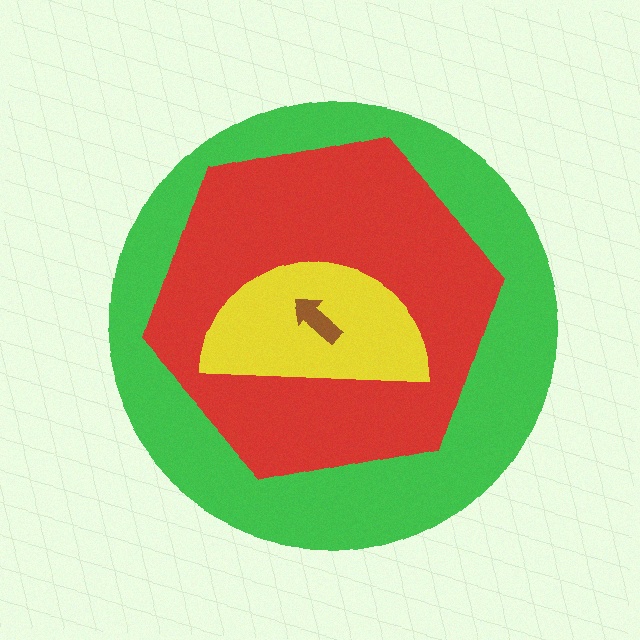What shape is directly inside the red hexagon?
The yellow semicircle.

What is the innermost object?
The brown arrow.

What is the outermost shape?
The green circle.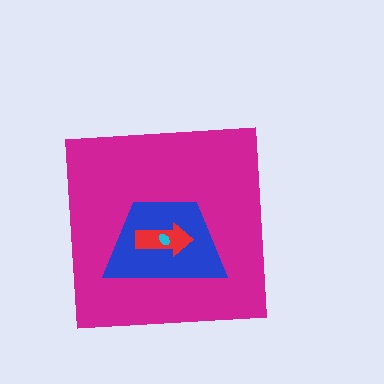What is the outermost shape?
The magenta square.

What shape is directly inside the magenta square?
The blue trapezoid.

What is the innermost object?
The cyan ellipse.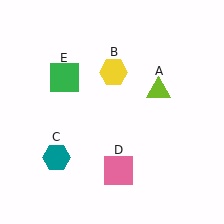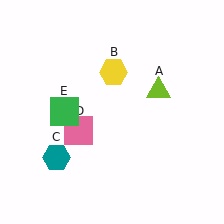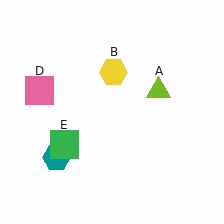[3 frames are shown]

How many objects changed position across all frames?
2 objects changed position: pink square (object D), green square (object E).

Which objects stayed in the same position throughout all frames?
Lime triangle (object A) and yellow hexagon (object B) and teal hexagon (object C) remained stationary.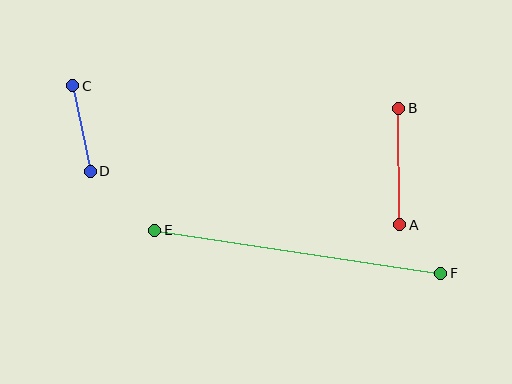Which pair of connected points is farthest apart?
Points E and F are farthest apart.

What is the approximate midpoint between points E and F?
The midpoint is at approximately (298, 252) pixels.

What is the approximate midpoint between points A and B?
The midpoint is at approximately (399, 167) pixels.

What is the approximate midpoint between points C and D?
The midpoint is at approximately (82, 129) pixels.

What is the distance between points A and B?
The distance is approximately 116 pixels.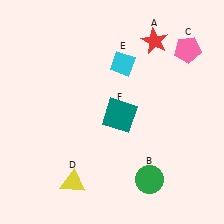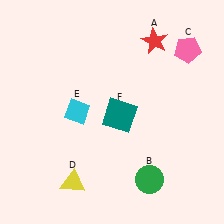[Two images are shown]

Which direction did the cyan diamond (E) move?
The cyan diamond (E) moved down.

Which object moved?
The cyan diamond (E) moved down.